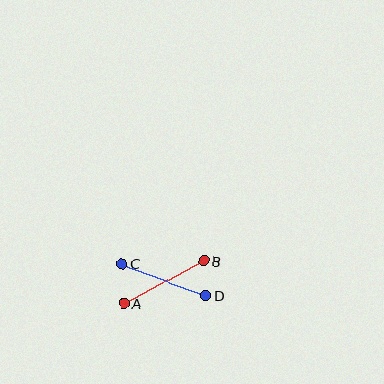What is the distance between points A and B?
The distance is approximately 90 pixels.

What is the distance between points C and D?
The distance is approximately 89 pixels.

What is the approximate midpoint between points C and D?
The midpoint is at approximately (164, 280) pixels.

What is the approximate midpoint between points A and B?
The midpoint is at approximately (164, 282) pixels.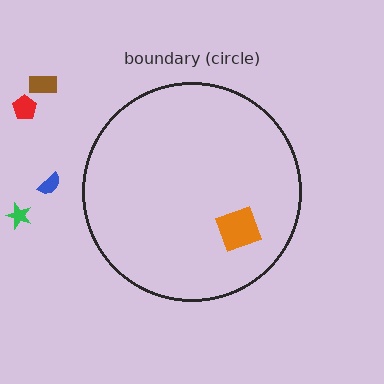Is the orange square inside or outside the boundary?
Inside.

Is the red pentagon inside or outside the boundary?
Outside.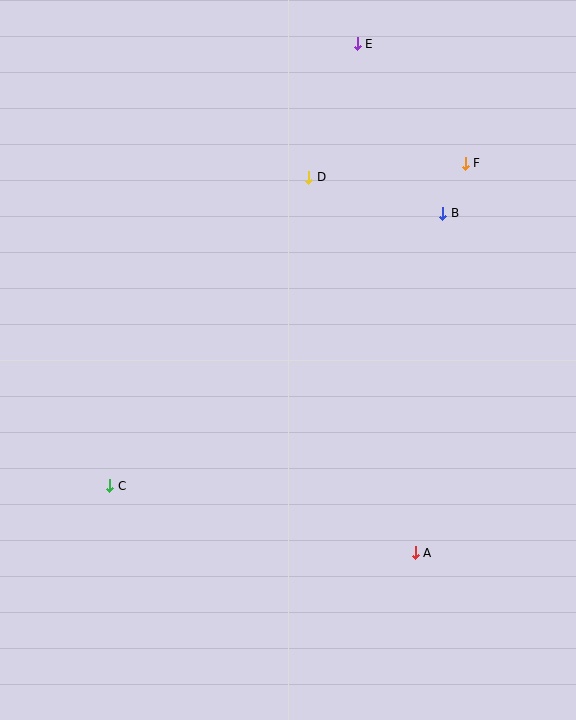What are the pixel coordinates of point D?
Point D is at (309, 177).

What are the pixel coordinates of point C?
Point C is at (110, 486).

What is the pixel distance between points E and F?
The distance between E and F is 161 pixels.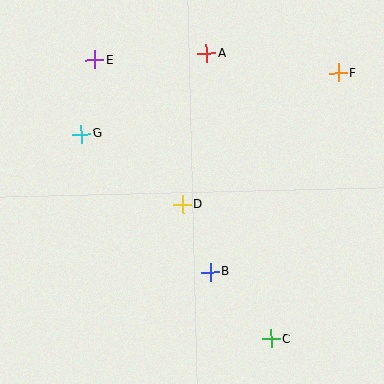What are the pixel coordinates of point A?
Point A is at (206, 53).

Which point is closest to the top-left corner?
Point E is closest to the top-left corner.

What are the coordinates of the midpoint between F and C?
The midpoint between F and C is at (304, 206).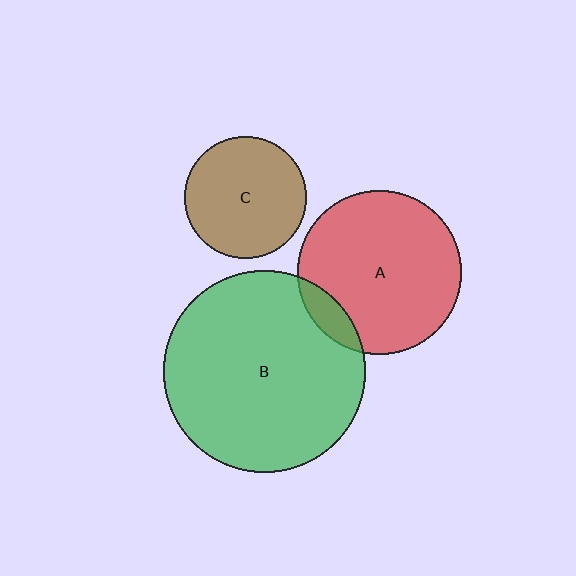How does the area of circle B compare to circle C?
Approximately 2.7 times.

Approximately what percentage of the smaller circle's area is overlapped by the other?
Approximately 10%.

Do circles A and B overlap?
Yes.